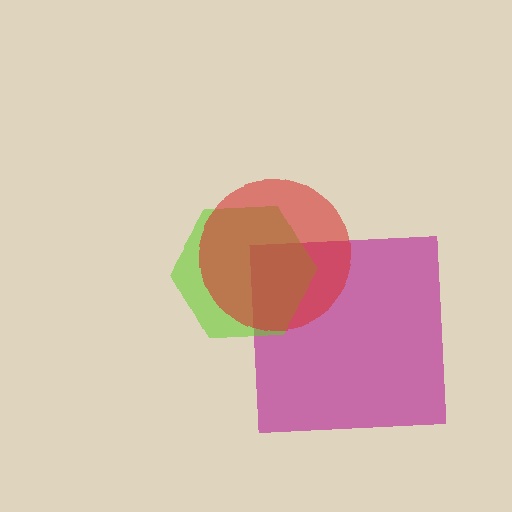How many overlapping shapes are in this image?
There are 3 overlapping shapes in the image.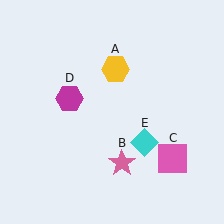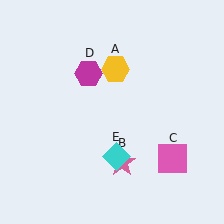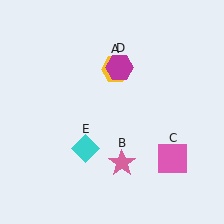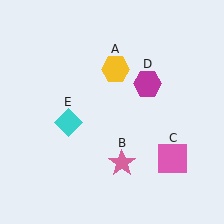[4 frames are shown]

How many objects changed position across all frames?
2 objects changed position: magenta hexagon (object D), cyan diamond (object E).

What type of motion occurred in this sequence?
The magenta hexagon (object D), cyan diamond (object E) rotated clockwise around the center of the scene.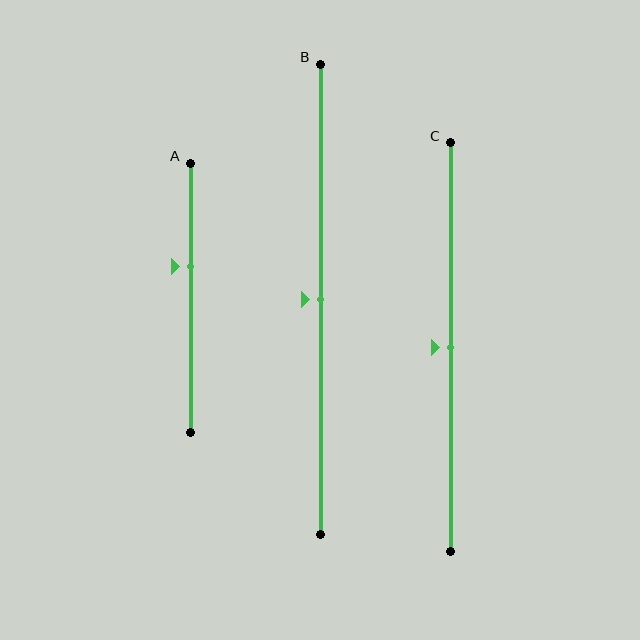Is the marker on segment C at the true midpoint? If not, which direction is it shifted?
Yes, the marker on segment C is at the true midpoint.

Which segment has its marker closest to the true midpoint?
Segment B has its marker closest to the true midpoint.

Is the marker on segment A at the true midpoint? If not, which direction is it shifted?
No, the marker on segment A is shifted upward by about 11% of the segment length.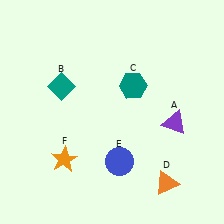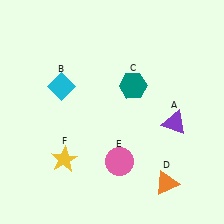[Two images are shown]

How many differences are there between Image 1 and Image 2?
There are 3 differences between the two images.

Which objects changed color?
B changed from teal to cyan. E changed from blue to pink. F changed from orange to yellow.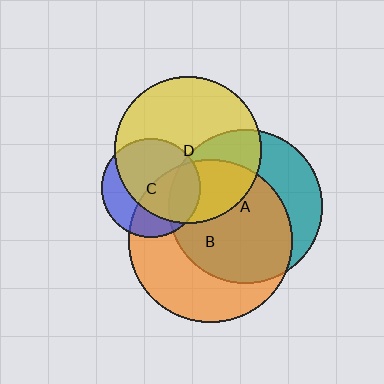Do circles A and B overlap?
Yes.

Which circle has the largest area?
Circle B (orange).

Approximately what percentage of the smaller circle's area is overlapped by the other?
Approximately 65%.